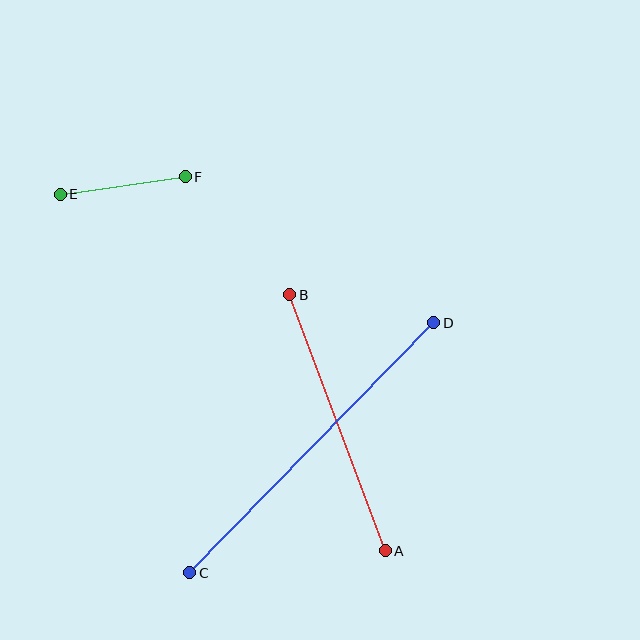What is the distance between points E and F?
The distance is approximately 126 pixels.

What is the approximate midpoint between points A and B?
The midpoint is at approximately (338, 423) pixels.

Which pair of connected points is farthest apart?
Points C and D are farthest apart.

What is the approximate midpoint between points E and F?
The midpoint is at approximately (123, 186) pixels.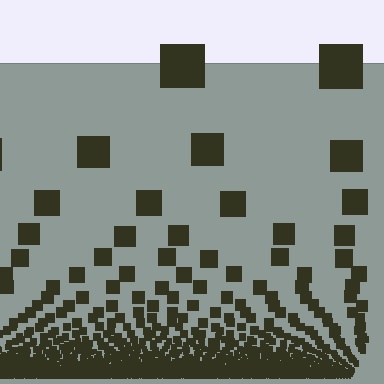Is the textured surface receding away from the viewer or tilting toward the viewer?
The surface appears to tilt toward the viewer. Texture elements get larger and sparser toward the top.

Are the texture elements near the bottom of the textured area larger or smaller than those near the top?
Smaller. The gradient is inverted — elements near the bottom are smaller and denser.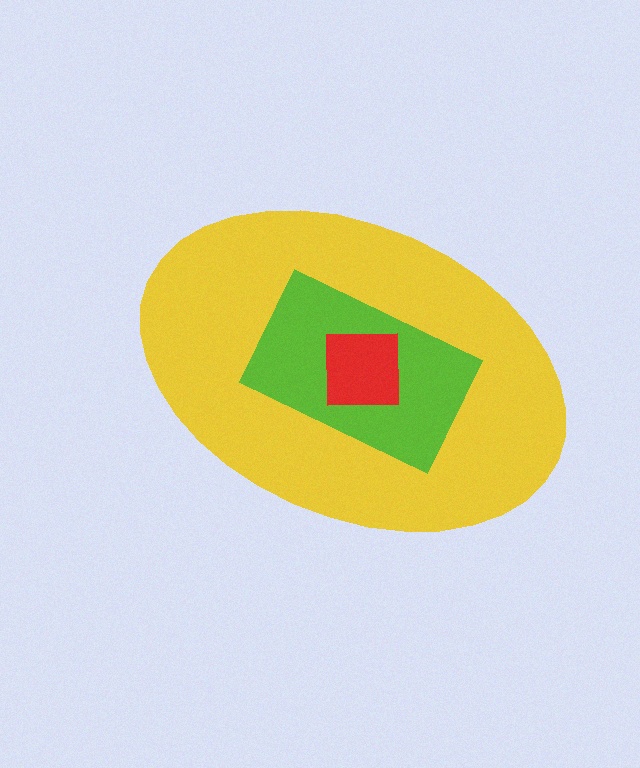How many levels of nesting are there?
3.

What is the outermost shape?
The yellow ellipse.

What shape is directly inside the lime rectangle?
The red square.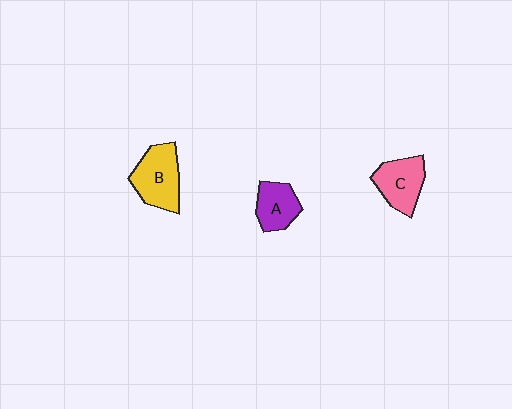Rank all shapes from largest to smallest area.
From largest to smallest: B (yellow), C (pink), A (purple).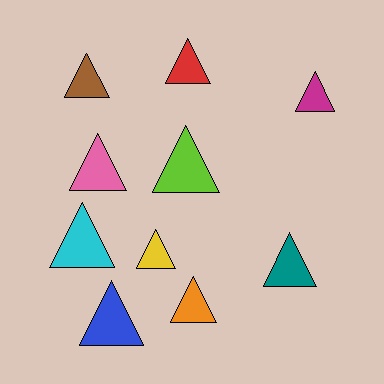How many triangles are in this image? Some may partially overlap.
There are 10 triangles.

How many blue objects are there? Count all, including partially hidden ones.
There is 1 blue object.